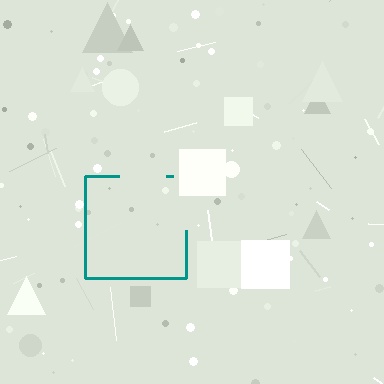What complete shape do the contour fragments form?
The contour fragments form a square.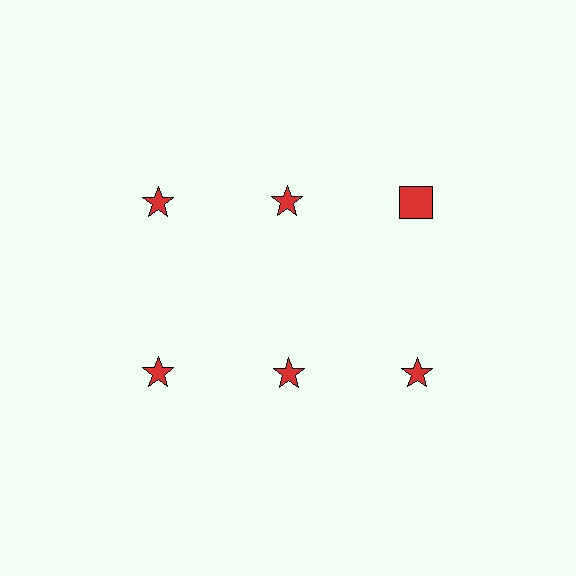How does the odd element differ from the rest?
It has a different shape: square instead of star.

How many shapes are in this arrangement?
There are 6 shapes arranged in a grid pattern.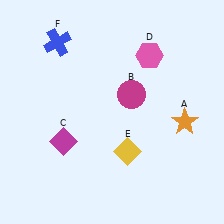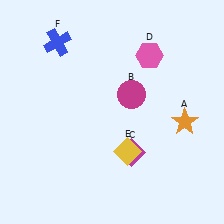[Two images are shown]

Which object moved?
The magenta diamond (C) moved right.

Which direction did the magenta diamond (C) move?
The magenta diamond (C) moved right.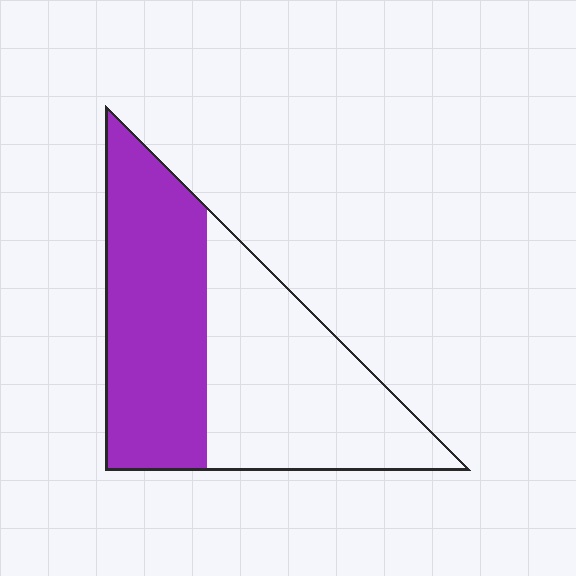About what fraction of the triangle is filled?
About one half (1/2).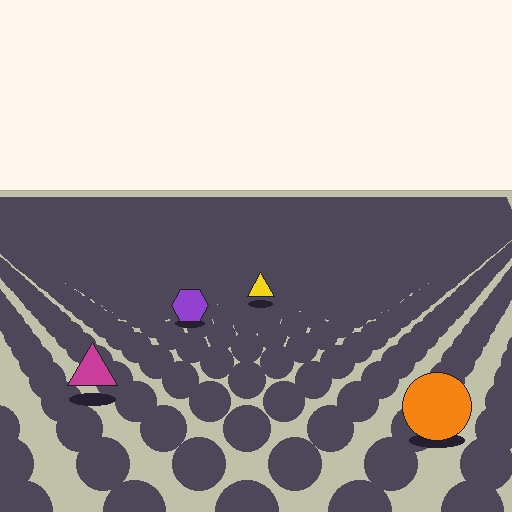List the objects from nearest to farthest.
From nearest to farthest: the orange circle, the magenta triangle, the purple hexagon, the yellow triangle.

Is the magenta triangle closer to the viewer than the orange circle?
No. The orange circle is closer — you can tell from the texture gradient: the ground texture is coarser near it.